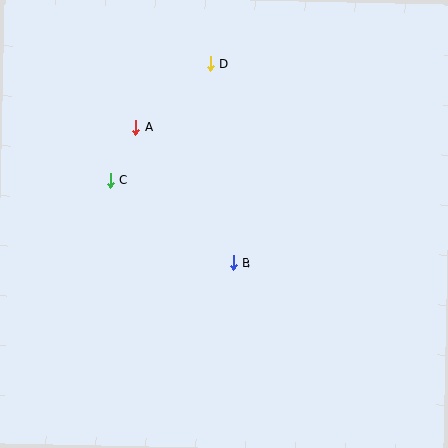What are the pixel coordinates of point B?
Point B is at (234, 263).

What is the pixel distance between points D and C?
The distance between D and C is 154 pixels.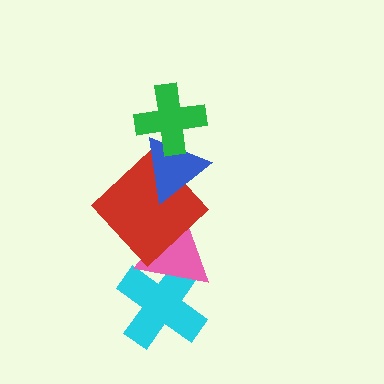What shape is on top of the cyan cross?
The pink triangle is on top of the cyan cross.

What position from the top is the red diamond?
The red diamond is 3rd from the top.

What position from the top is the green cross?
The green cross is 1st from the top.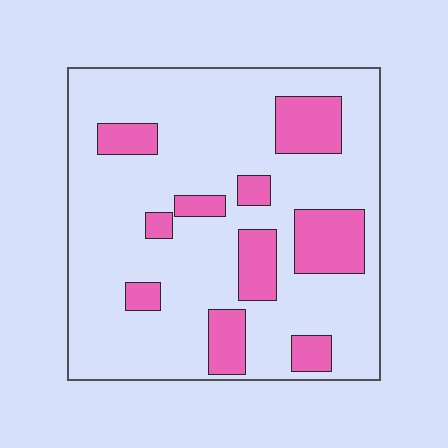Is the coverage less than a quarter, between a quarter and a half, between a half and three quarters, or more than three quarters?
Less than a quarter.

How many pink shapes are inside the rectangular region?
10.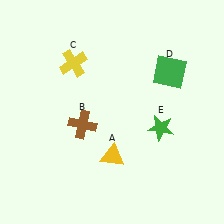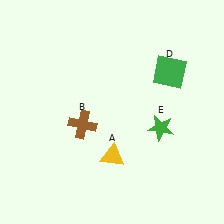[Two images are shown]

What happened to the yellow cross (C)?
The yellow cross (C) was removed in Image 2. It was in the top-left area of Image 1.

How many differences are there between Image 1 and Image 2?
There is 1 difference between the two images.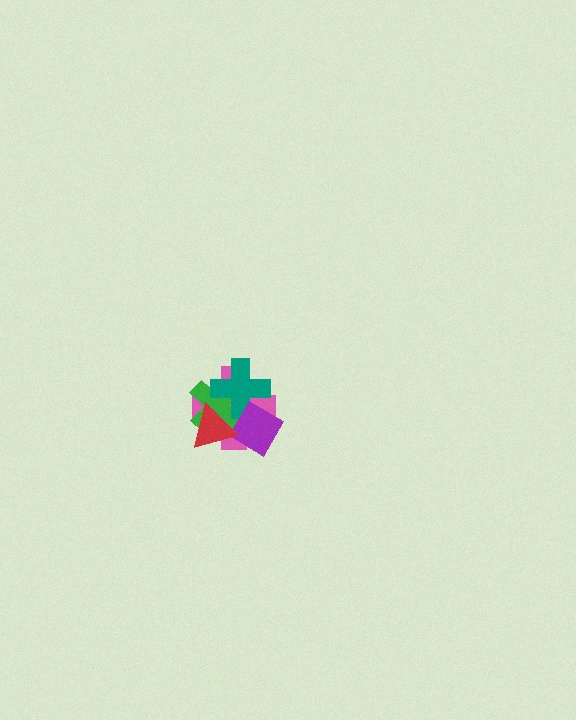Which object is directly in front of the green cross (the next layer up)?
The teal cross is directly in front of the green cross.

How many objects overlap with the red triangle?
4 objects overlap with the red triangle.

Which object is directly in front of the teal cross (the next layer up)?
The purple diamond is directly in front of the teal cross.